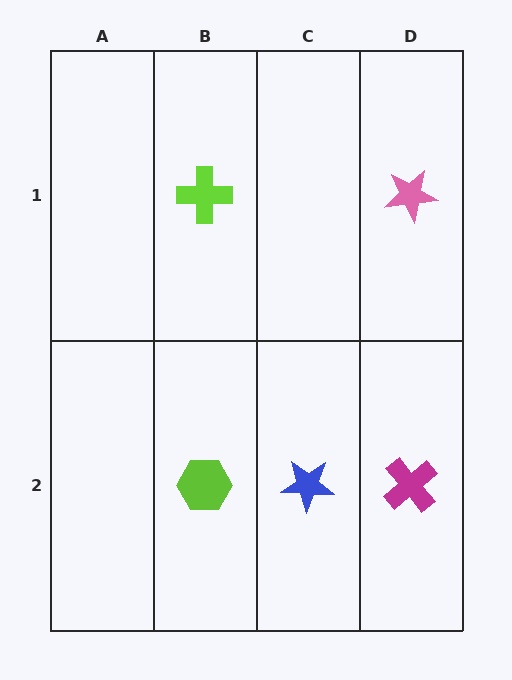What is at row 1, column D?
A pink star.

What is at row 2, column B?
A lime hexagon.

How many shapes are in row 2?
3 shapes.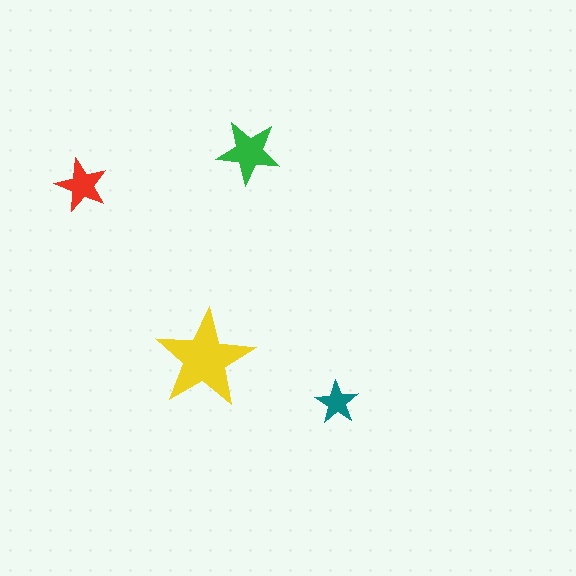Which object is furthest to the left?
The red star is leftmost.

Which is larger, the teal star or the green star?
The green one.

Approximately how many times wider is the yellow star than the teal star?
About 2.5 times wider.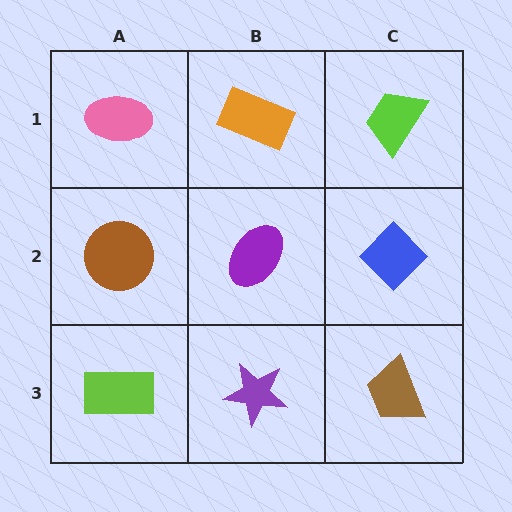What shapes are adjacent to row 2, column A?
A pink ellipse (row 1, column A), a lime rectangle (row 3, column A), a purple ellipse (row 2, column B).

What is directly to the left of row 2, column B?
A brown circle.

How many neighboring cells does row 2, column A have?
3.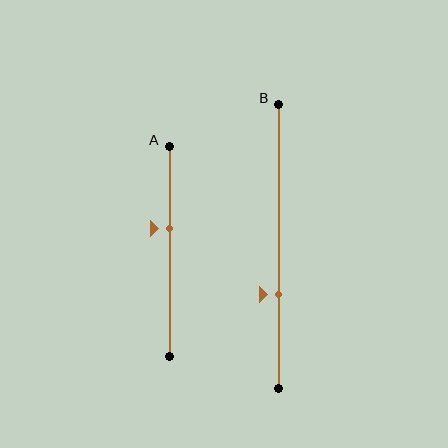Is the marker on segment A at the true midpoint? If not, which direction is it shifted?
No, the marker on segment A is shifted upward by about 11% of the segment length.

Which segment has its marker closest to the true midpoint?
Segment A has its marker closest to the true midpoint.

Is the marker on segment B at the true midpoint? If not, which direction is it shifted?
No, the marker on segment B is shifted downward by about 17% of the segment length.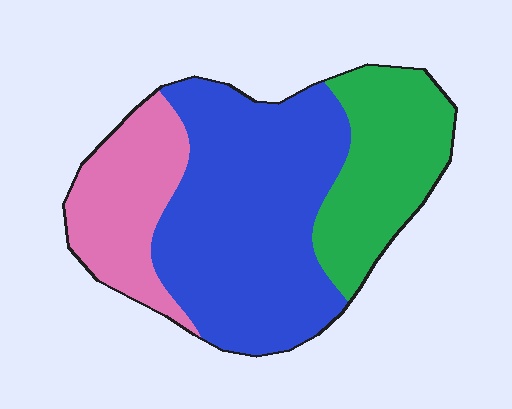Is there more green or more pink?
Green.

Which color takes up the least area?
Pink, at roughly 20%.